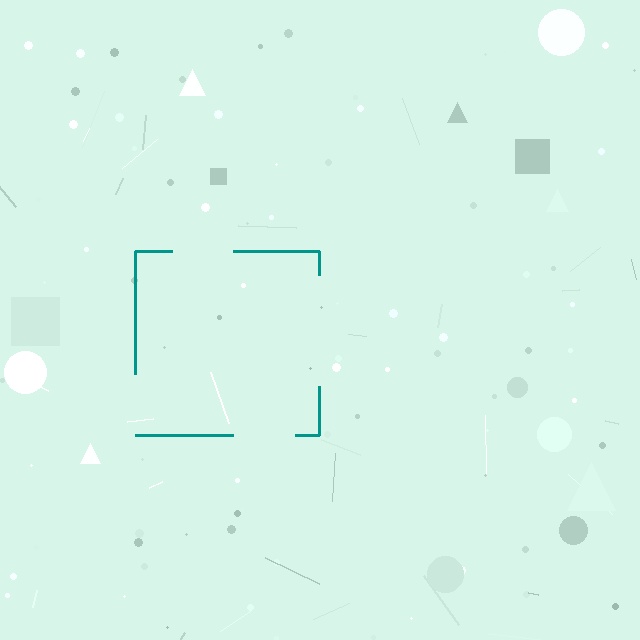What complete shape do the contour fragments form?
The contour fragments form a square.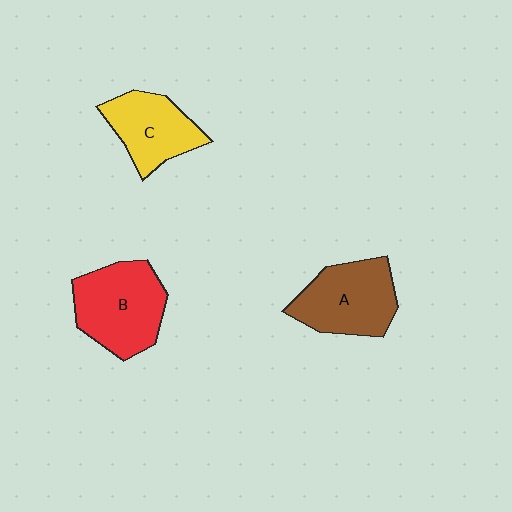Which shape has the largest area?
Shape B (red).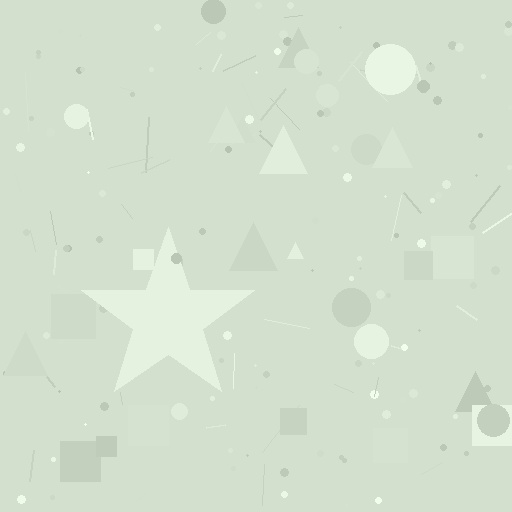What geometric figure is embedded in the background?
A star is embedded in the background.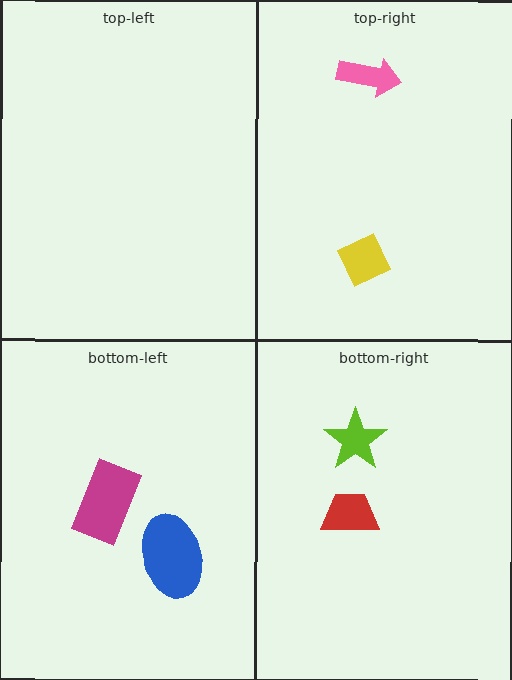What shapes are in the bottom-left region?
The magenta rectangle, the blue ellipse.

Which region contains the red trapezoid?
The bottom-right region.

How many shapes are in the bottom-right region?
2.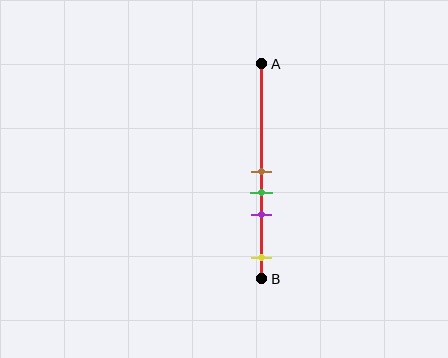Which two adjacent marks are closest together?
The brown and green marks are the closest adjacent pair.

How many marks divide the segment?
There are 4 marks dividing the segment.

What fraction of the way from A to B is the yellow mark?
The yellow mark is approximately 90% (0.9) of the way from A to B.